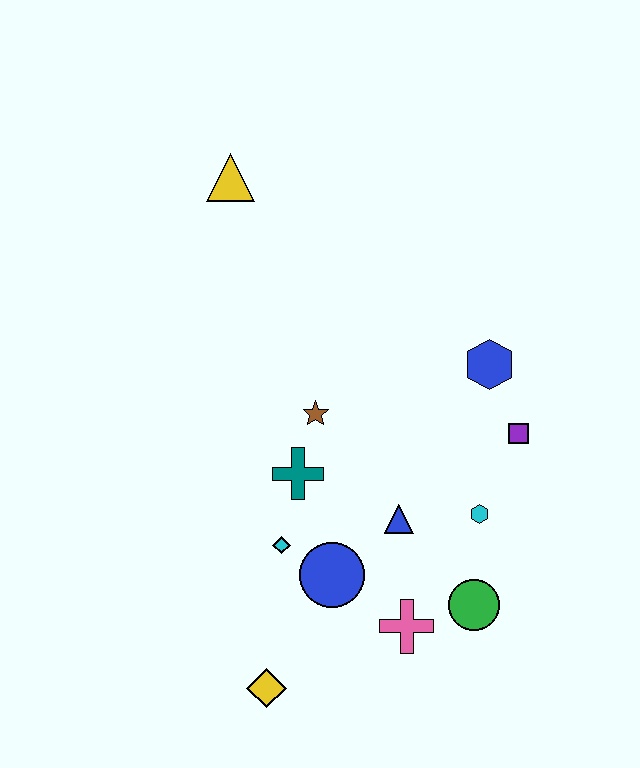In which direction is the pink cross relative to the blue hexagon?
The pink cross is below the blue hexagon.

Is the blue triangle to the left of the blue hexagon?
Yes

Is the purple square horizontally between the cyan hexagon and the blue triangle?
No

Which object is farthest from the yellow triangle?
The yellow diamond is farthest from the yellow triangle.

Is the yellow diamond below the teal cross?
Yes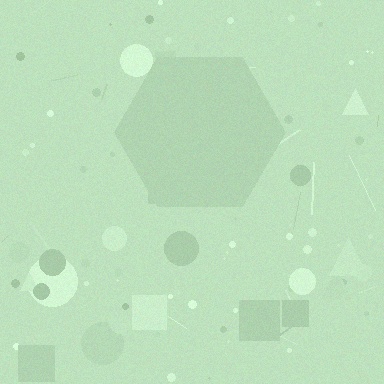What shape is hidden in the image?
A hexagon is hidden in the image.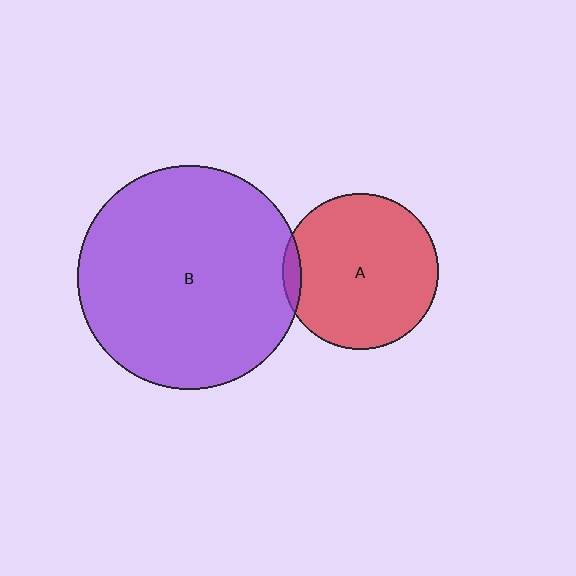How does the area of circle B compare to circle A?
Approximately 2.1 times.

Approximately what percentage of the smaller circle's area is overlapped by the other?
Approximately 5%.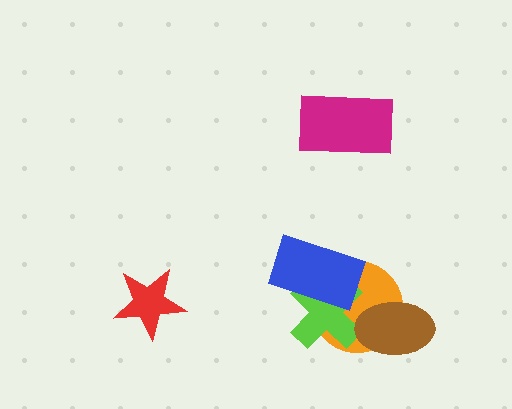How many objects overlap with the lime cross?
3 objects overlap with the lime cross.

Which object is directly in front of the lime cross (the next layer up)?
The blue rectangle is directly in front of the lime cross.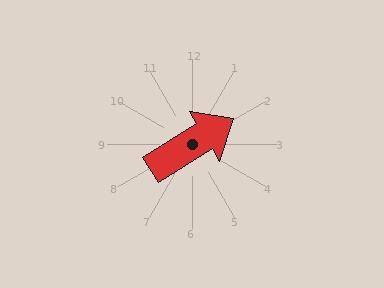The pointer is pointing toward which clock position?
Roughly 2 o'clock.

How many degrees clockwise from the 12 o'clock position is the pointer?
Approximately 58 degrees.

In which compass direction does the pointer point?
Northeast.